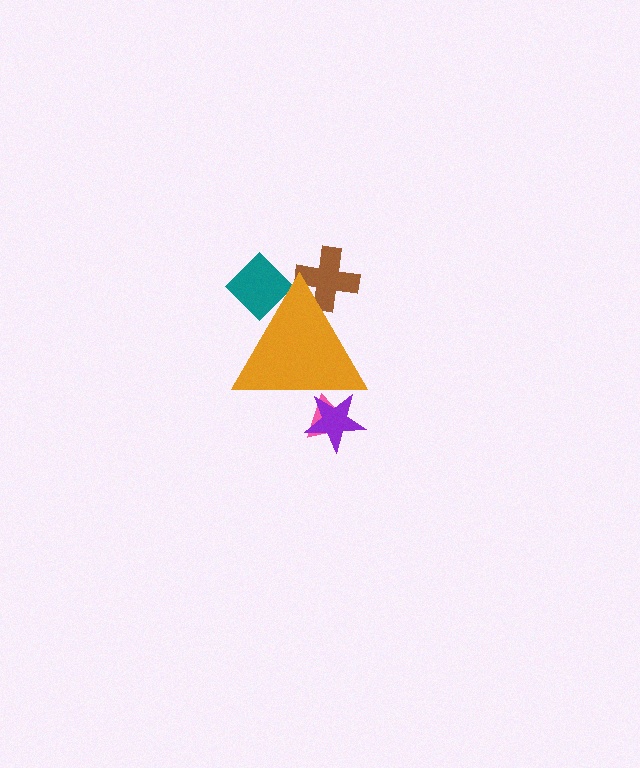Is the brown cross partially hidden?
Yes, the brown cross is partially hidden behind the orange triangle.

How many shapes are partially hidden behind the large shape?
4 shapes are partially hidden.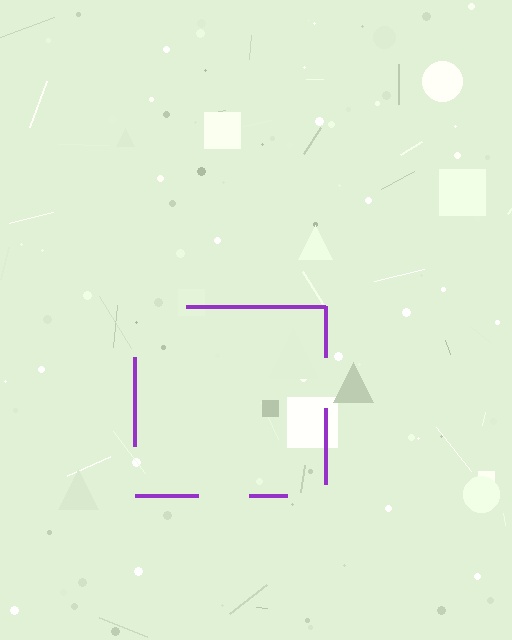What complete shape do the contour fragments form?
The contour fragments form a square.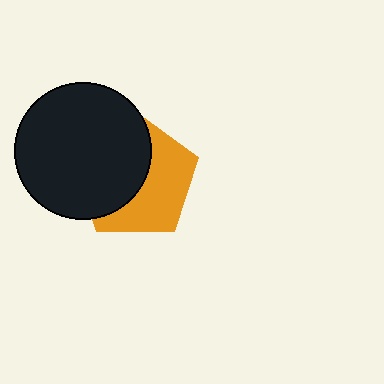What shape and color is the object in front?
The object in front is a black circle.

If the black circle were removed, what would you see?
You would see the complete orange pentagon.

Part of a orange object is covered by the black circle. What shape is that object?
It is a pentagon.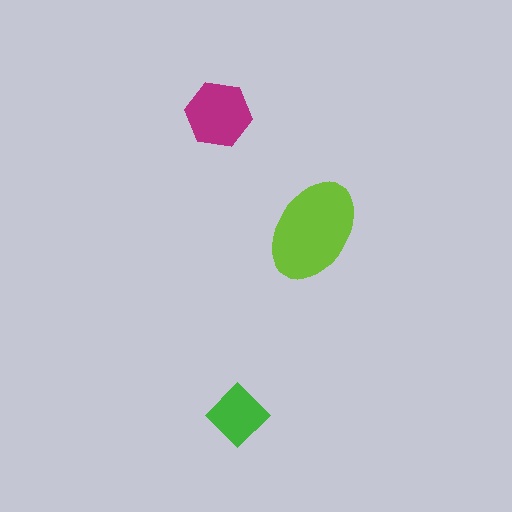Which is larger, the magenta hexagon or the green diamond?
The magenta hexagon.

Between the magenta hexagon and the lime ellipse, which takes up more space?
The lime ellipse.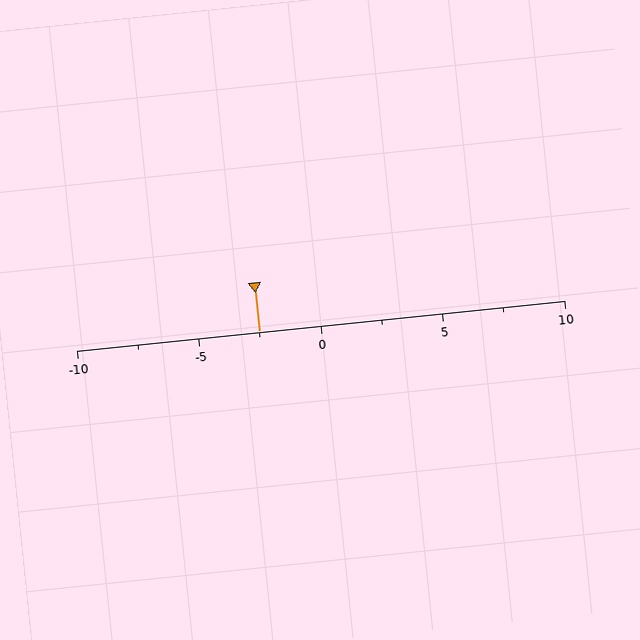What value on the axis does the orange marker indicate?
The marker indicates approximately -2.5.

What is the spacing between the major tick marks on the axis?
The major ticks are spaced 5 apart.